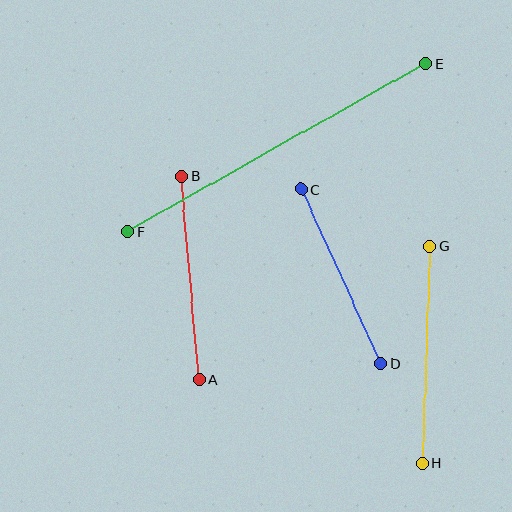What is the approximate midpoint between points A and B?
The midpoint is at approximately (190, 278) pixels.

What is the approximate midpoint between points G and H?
The midpoint is at approximately (426, 355) pixels.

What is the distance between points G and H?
The distance is approximately 217 pixels.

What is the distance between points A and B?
The distance is approximately 204 pixels.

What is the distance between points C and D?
The distance is approximately 191 pixels.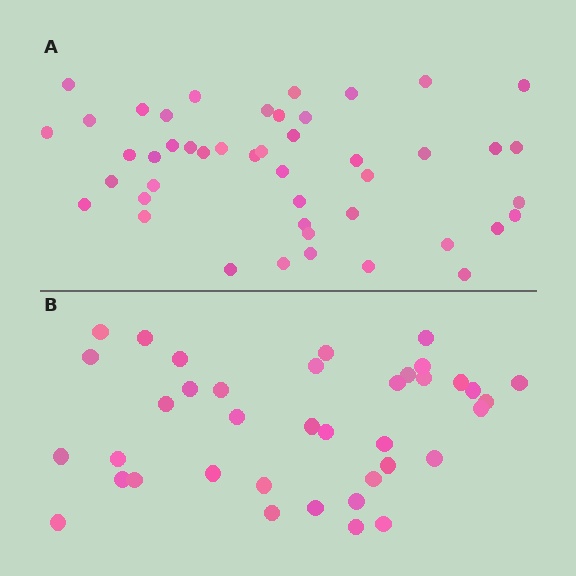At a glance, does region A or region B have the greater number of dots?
Region A (the top region) has more dots.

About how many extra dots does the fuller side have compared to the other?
Region A has roughly 8 or so more dots than region B.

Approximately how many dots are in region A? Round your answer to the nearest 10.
About 50 dots. (The exact count is 46, which rounds to 50.)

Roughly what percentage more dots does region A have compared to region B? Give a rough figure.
About 20% more.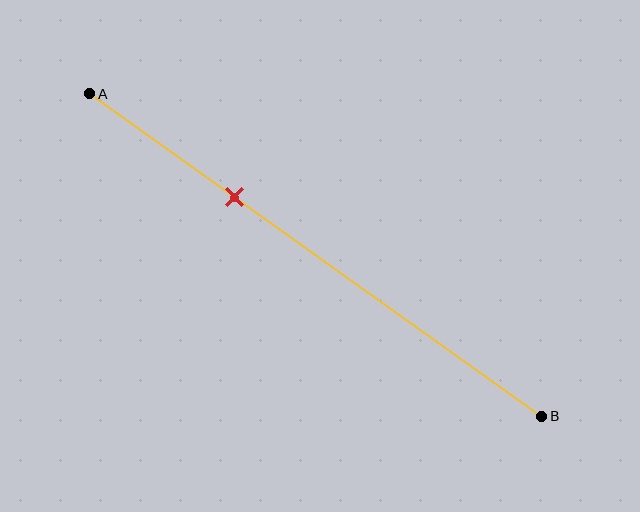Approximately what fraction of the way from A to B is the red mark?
The red mark is approximately 30% of the way from A to B.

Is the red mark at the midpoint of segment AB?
No, the mark is at about 30% from A, not at the 50% midpoint.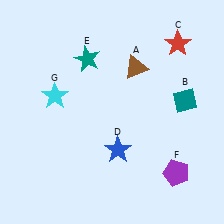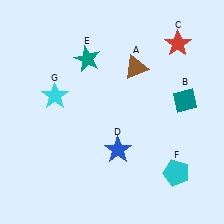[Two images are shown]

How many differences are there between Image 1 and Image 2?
There is 1 difference between the two images.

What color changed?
The pentagon (F) changed from purple in Image 1 to cyan in Image 2.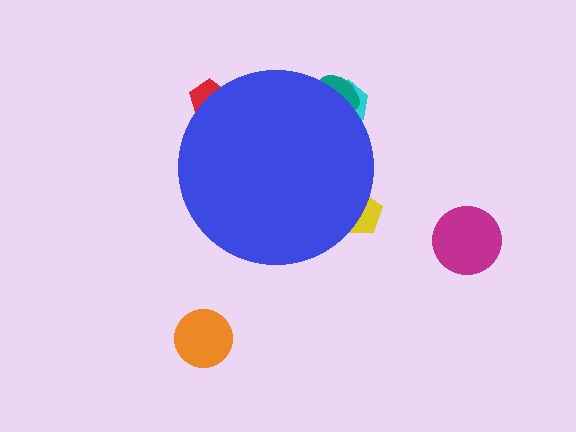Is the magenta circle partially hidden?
No, the magenta circle is fully visible.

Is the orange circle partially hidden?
No, the orange circle is fully visible.